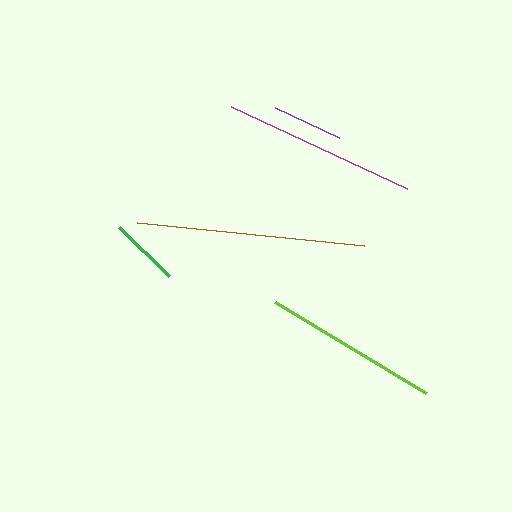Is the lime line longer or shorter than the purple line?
The lime line is longer than the purple line.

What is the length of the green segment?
The green segment is approximately 70 pixels long.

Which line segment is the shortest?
The green line is the shortest at approximately 70 pixels.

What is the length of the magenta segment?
The magenta segment is approximately 193 pixels long.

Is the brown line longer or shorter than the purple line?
The brown line is longer than the purple line.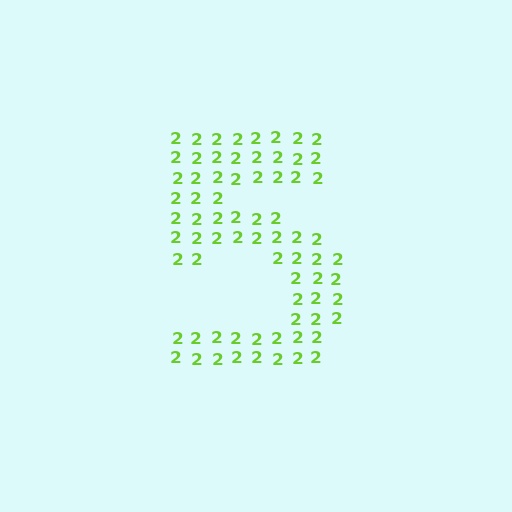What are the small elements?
The small elements are digit 2's.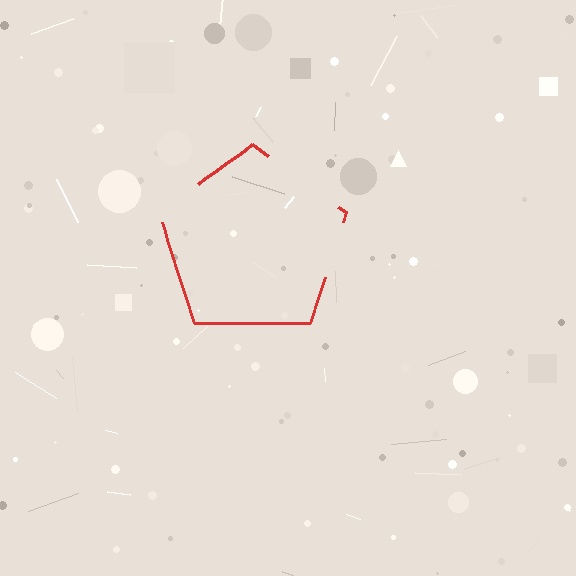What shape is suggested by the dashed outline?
The dashed outline suggests a pentagon.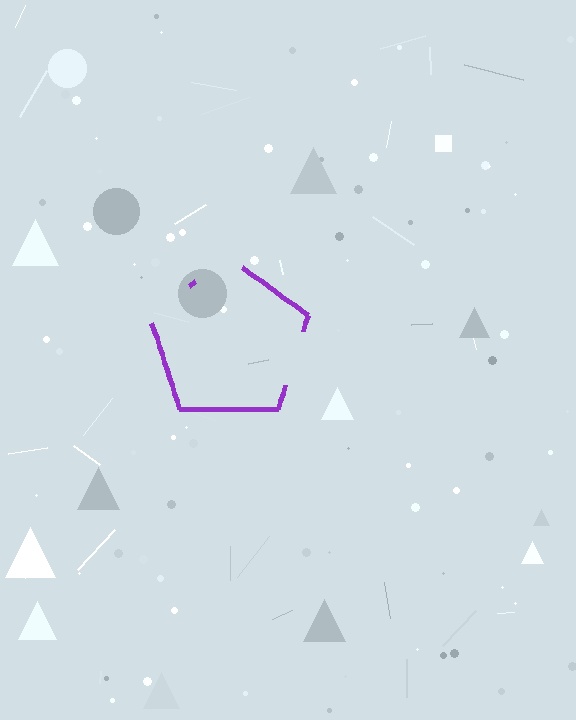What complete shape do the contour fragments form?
The contour fragments form a pentagon.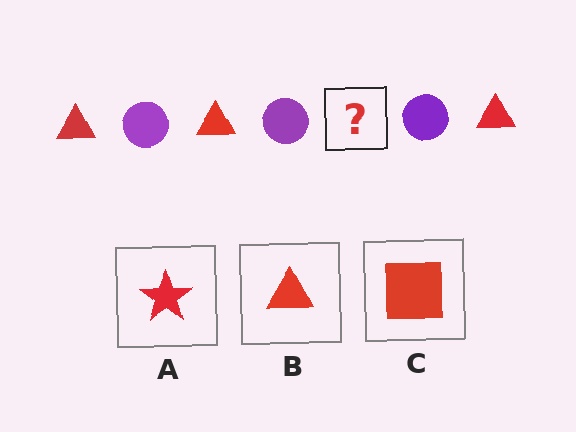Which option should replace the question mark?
Option B.